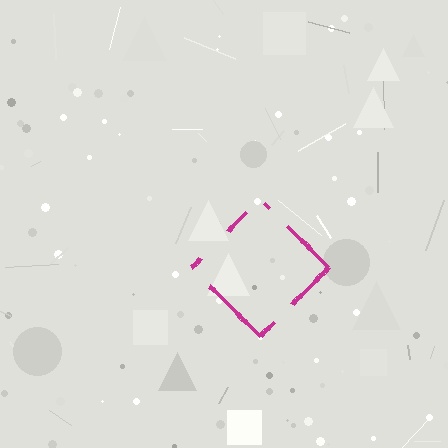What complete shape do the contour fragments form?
The contour fragments form a diamond.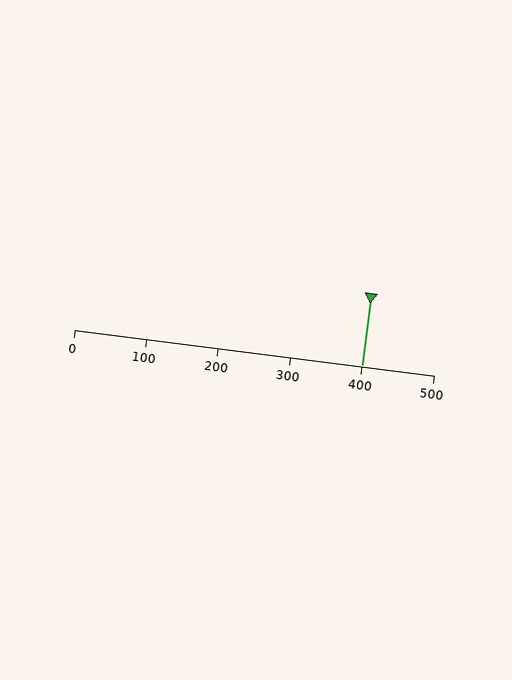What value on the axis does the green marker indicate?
The marker indicates approximately 400.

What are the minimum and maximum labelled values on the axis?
The axis runs from 0 to 500.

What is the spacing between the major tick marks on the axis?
The major ticks are spaced 100 apart.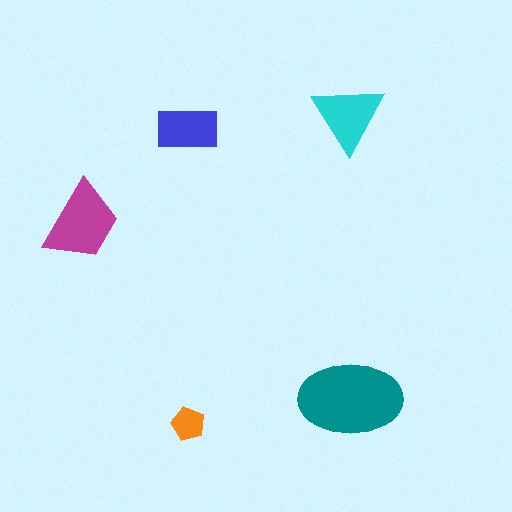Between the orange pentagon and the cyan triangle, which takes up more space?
The cyan triangle.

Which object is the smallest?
The orange pentagon.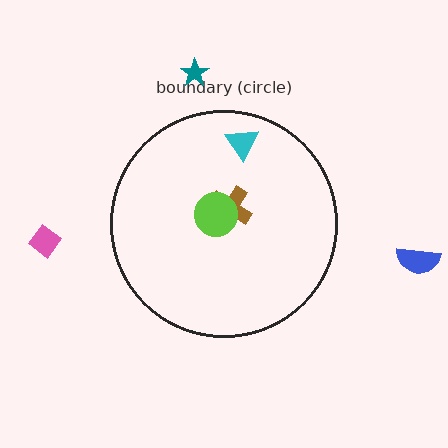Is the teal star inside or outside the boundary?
Outside.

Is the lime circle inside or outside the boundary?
Inside.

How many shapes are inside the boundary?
3 inside, 3 outside.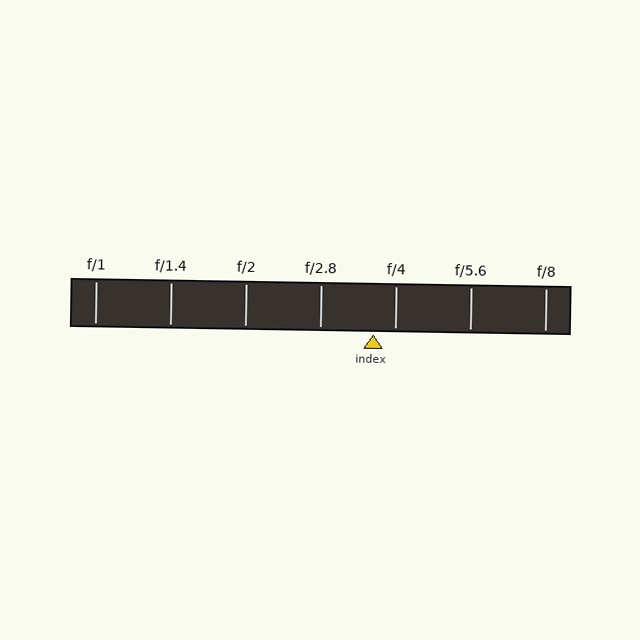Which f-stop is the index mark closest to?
The index mark is closest to f/4.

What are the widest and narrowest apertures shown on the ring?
The widest aperture shown is f/1 and the narrowest is f/8.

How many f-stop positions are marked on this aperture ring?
There are 7 f-stop positions marked.